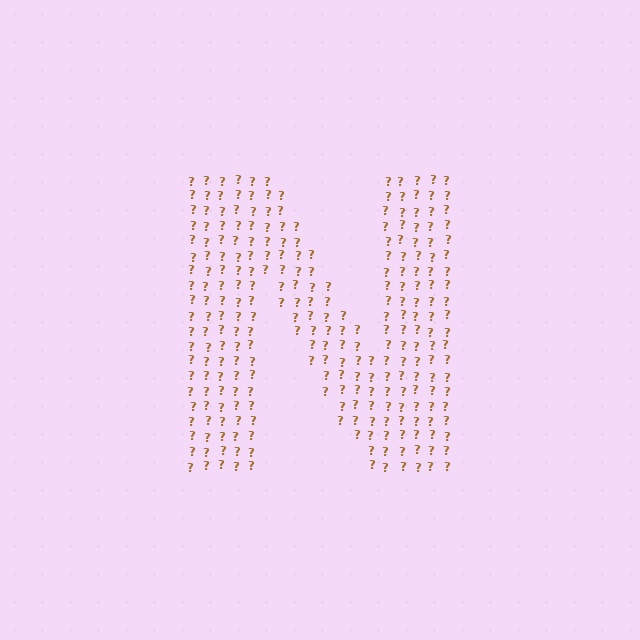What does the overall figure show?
The overall figure shows the letter N.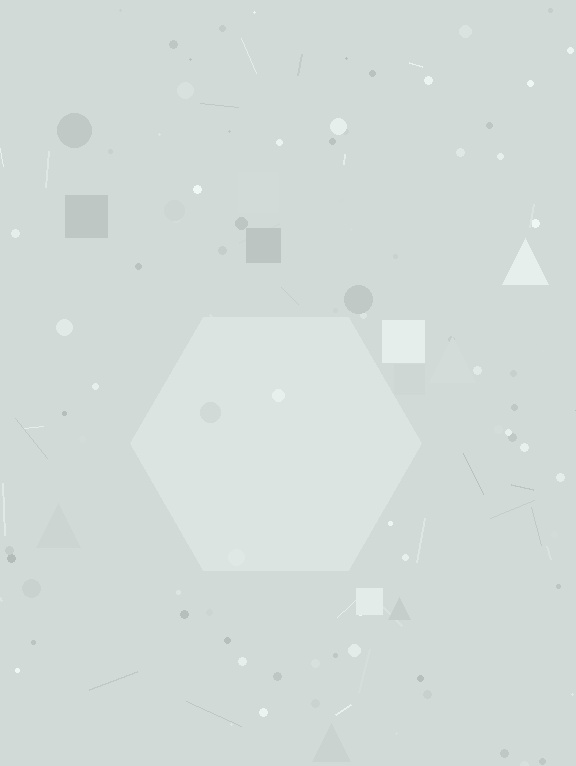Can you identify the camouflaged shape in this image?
The camouflaged shape is a hexagon.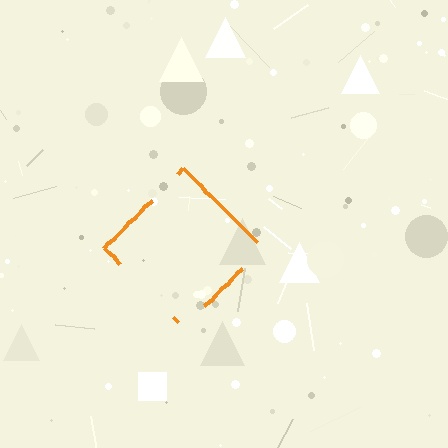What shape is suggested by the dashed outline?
The dashed outline suggests a diamond.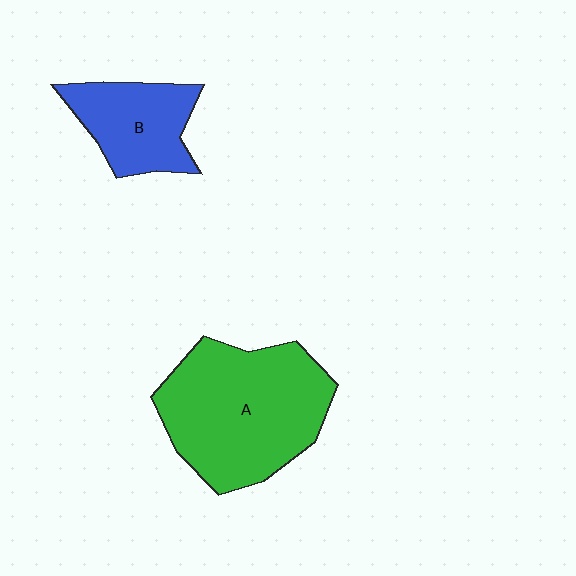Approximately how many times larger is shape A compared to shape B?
Approximately 2.0 times.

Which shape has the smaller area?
Shape B (blue).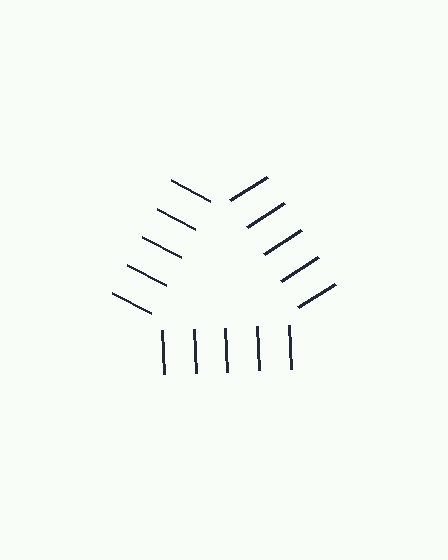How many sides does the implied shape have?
3 sides — the line-ends trace a triangle.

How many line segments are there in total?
15 — 5 along each of the 3 edges.